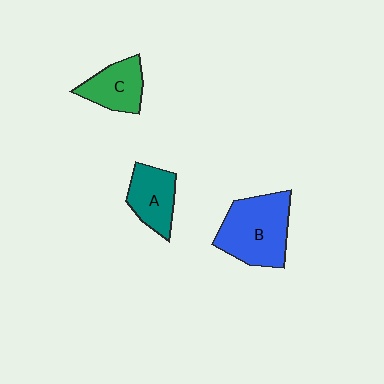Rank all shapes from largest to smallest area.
From largest to smallest: B (blue), A (teal), C (green).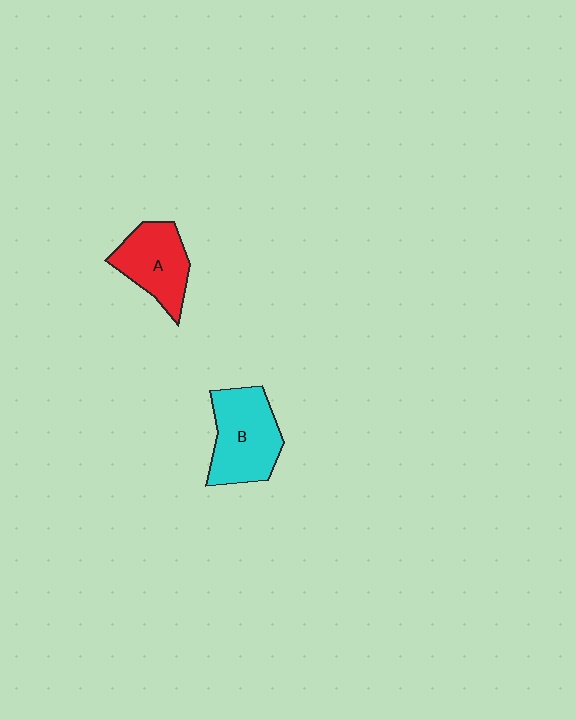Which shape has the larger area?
Shape B (cyan).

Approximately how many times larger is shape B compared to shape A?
Approximately 1.2 times.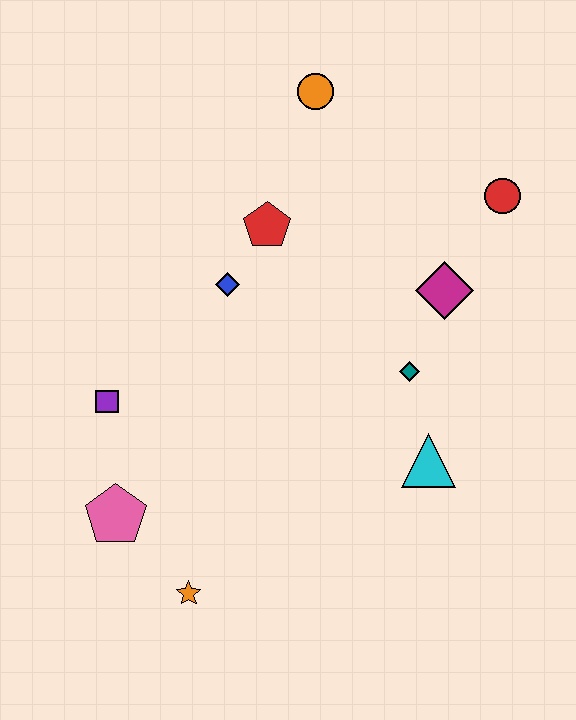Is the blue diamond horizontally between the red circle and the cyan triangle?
No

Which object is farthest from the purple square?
The red circle is farthest from the purple square.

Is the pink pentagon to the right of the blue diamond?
No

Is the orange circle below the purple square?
No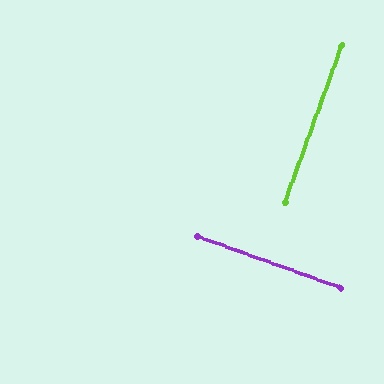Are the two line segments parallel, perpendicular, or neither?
Perpendicular — they meet at approximately 90°.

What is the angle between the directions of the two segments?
Approximately 90 degrees.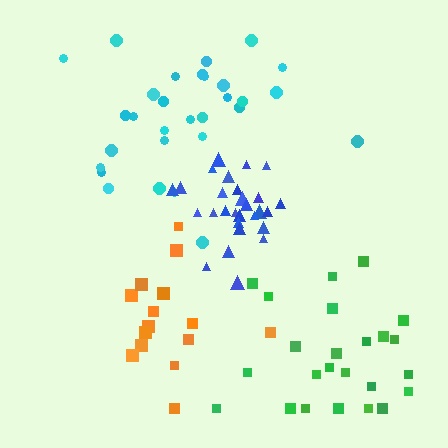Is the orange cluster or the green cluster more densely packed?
Orange.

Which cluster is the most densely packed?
Blue.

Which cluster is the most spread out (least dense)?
Green.